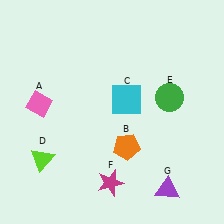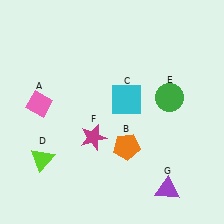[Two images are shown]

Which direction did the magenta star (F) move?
The magenta star (F) moved up.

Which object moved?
The magenta star (F) moved up.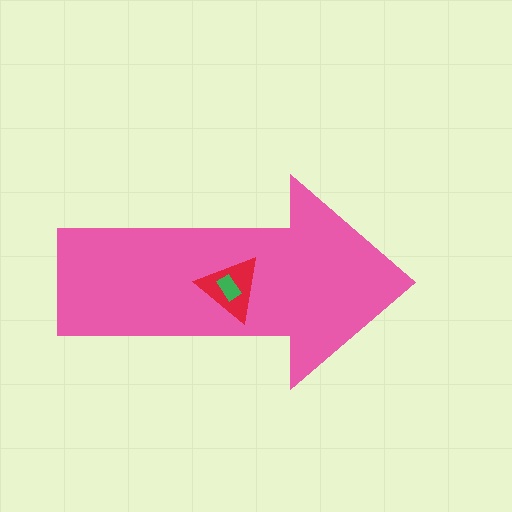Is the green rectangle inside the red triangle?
Yes.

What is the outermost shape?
The pink arrow.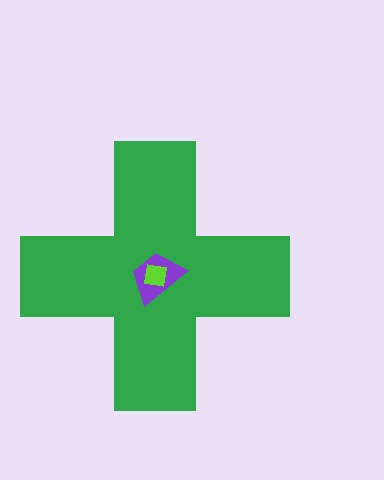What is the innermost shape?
The lime square.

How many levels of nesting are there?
3.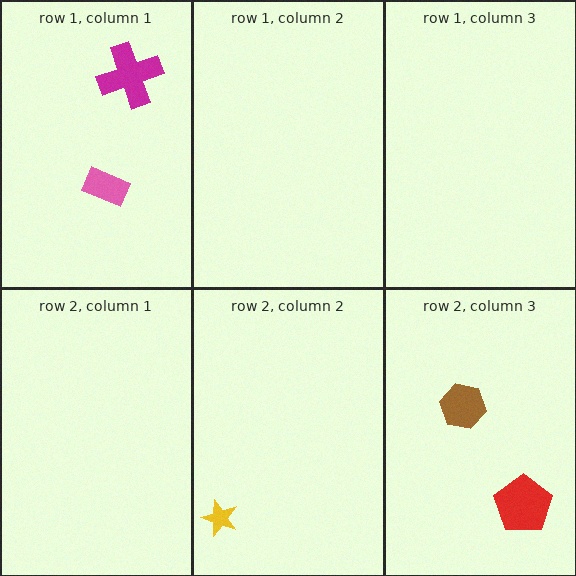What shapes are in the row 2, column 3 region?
The brown hexagon, the red pentagon.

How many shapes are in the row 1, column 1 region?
2.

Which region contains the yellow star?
The row 2, column 2 region.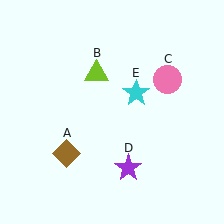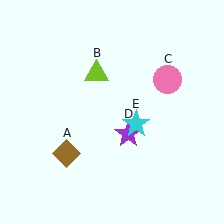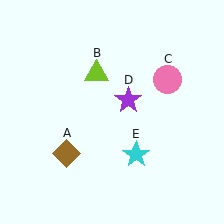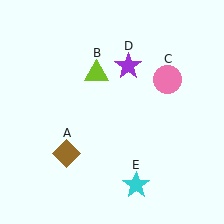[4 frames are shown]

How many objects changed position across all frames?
2 objects changed position: purple star (object D), cyan star (object E).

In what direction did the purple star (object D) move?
The purple star (object D) moved up.